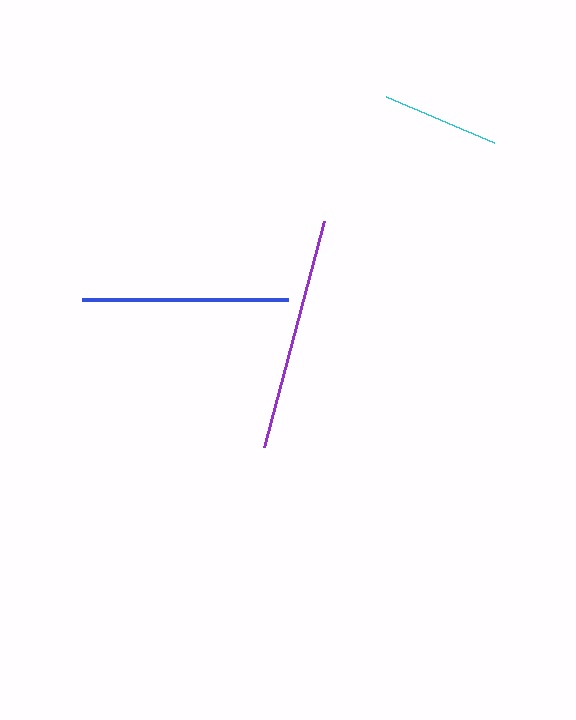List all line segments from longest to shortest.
From longest to shortest: purple, blue, cyan.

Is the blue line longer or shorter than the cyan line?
The blue line is longer than the cyan line.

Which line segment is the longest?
The purple line is the longest at approximately 234 pixels.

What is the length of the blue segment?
The blue segment is approximately 206 pixels long.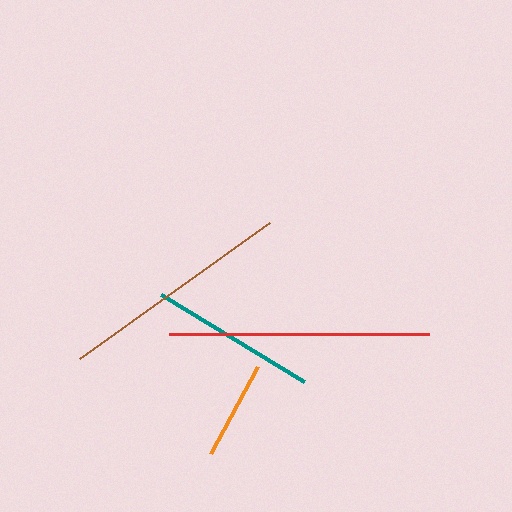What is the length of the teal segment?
The teal segment is approximately 167 pixels long.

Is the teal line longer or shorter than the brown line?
The brown line is longer than the teal line.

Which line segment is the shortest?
The orange line is the shortest at approximately 99 pixels.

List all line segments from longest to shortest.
From longest to shortest: red, brown, teal, orange.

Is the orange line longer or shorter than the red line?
The red line is longer than the orange line.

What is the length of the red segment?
The red segment is approximately 260 pixels long.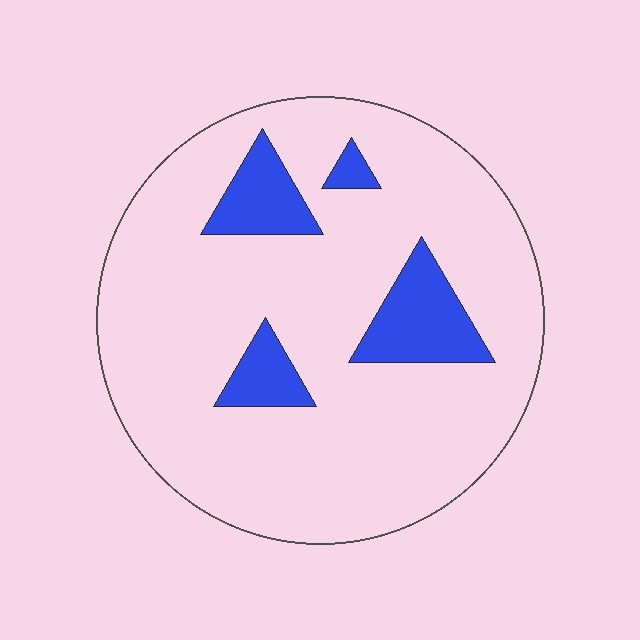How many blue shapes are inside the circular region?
4.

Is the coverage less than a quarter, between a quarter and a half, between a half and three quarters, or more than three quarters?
Less than a quarter.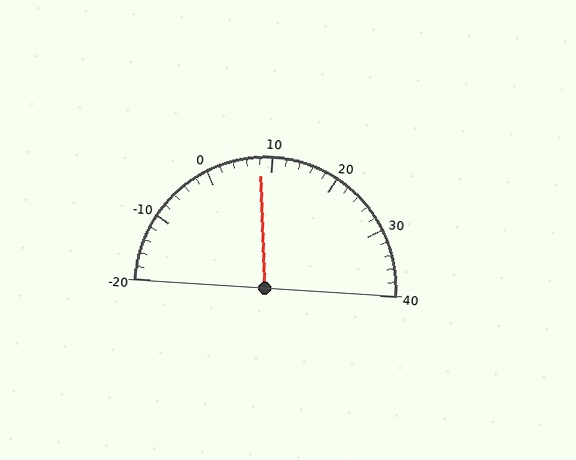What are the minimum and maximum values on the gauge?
The gauge ranges from -20 to 40.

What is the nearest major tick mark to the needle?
The nearest major tick mark is 10.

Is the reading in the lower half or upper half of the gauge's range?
The reading is in the lower half of the range (-20 to 40).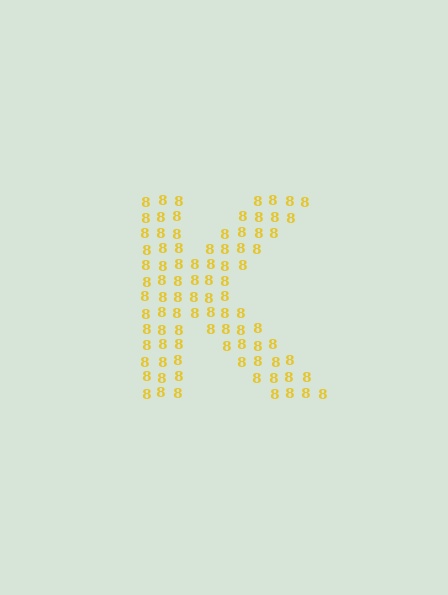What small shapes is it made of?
It is made of small digit 8's.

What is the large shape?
The large shape is the letter K.